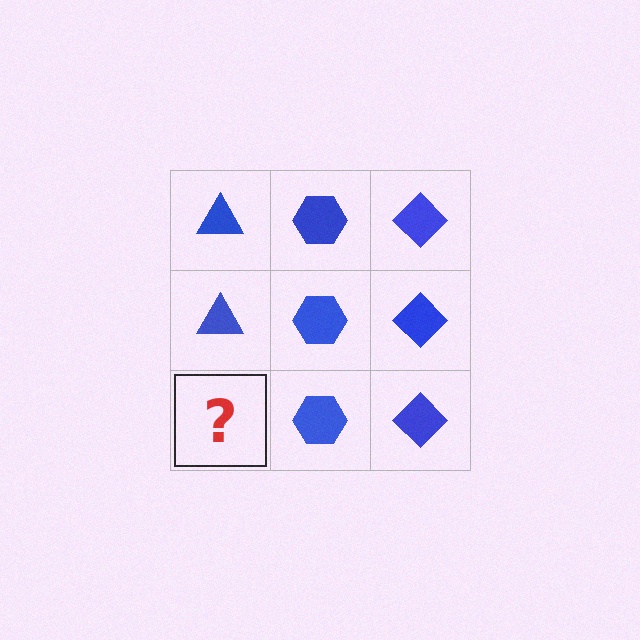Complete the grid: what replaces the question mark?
The question mark should be replaced with a blue triangle.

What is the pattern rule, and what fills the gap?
The rule is that each column has a consistent shape. The gap should be filled with a blue triangle.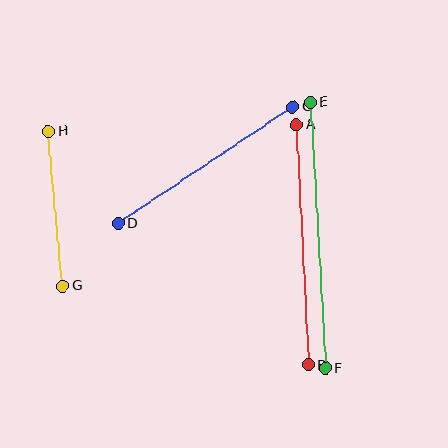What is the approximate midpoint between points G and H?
The midpoint is at approximately (56, 209) pixels.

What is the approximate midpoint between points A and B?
The midpoint is at approximately (302, 245) pixels.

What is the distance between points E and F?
The distance is approximately 267 pixels.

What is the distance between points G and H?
The distance is approximately 155 pixels.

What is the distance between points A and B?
The distance is approximately 240 pixels.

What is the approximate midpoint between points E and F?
The midpoint is at approximately (318, 235) pixels.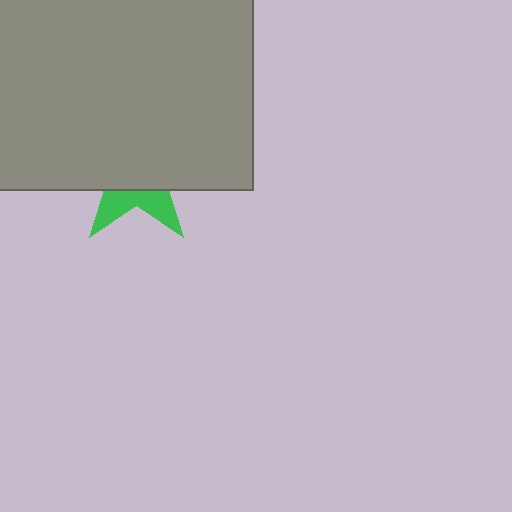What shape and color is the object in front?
The object in front is a gray square.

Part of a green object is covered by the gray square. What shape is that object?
It is a star.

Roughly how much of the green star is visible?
A small part of it is visible (roughly 30%).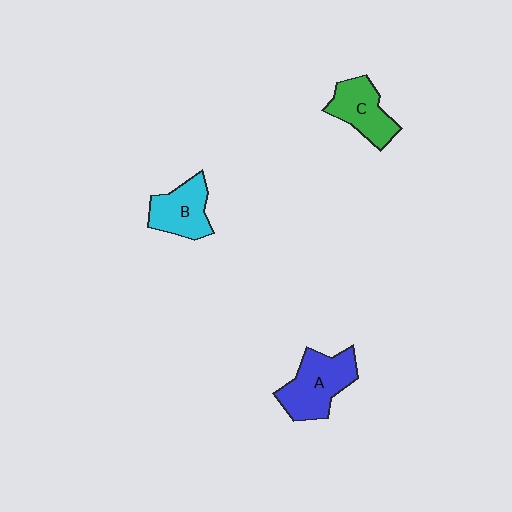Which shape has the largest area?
Shape A (blue).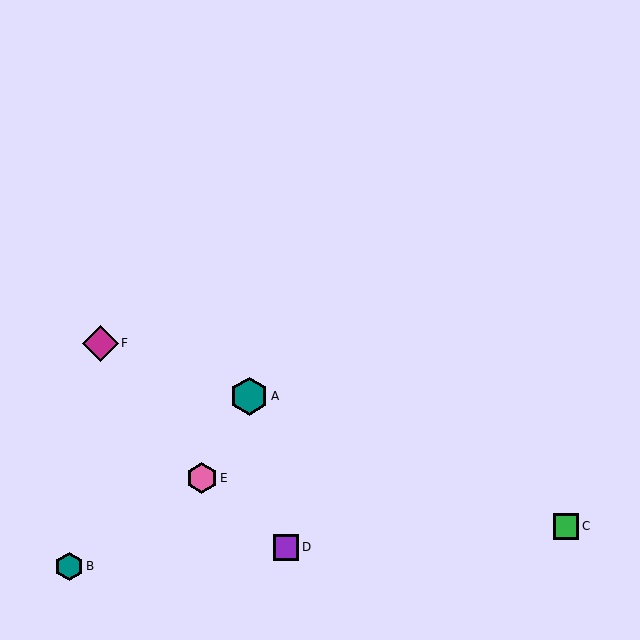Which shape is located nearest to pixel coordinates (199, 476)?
The pink hexagon (labeled E) at (202, 478) is nearest to that location.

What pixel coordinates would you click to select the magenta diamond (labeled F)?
Click at (100, 343) to select the magenta diamond F.